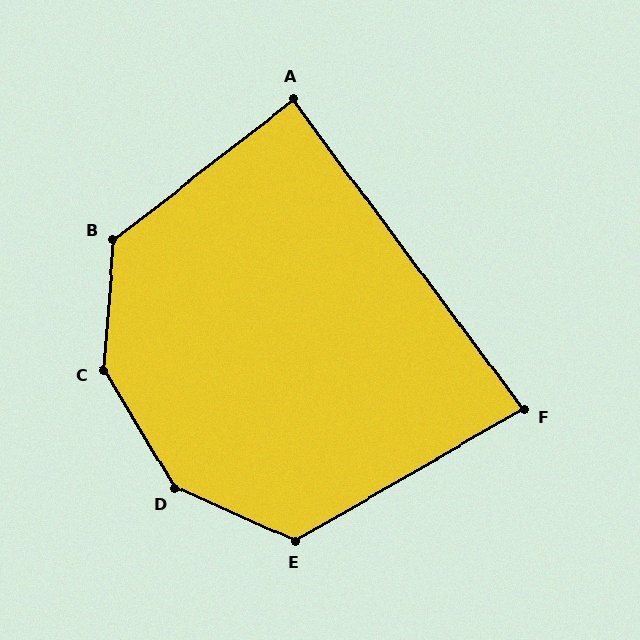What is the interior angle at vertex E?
Approximately 126 degrees (obtuse).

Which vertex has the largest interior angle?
C, at approximately 145 degrees.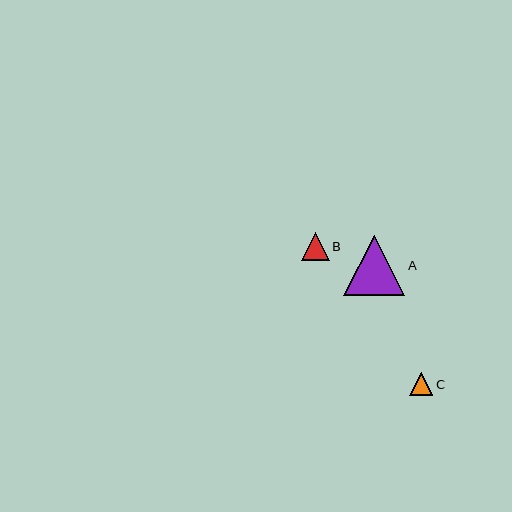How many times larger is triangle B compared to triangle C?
Triangle B is approximately 1.2 times the size of triangle C.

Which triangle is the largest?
Triangle A is the largest with a size of approximately 61 pixels.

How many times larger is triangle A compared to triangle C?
Triangle A is approximately 2.6 times the size of triangle C.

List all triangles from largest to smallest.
From largest to smallest: A, B, C.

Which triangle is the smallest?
Triangle C is the smallest with a size of approximately 23 pixels.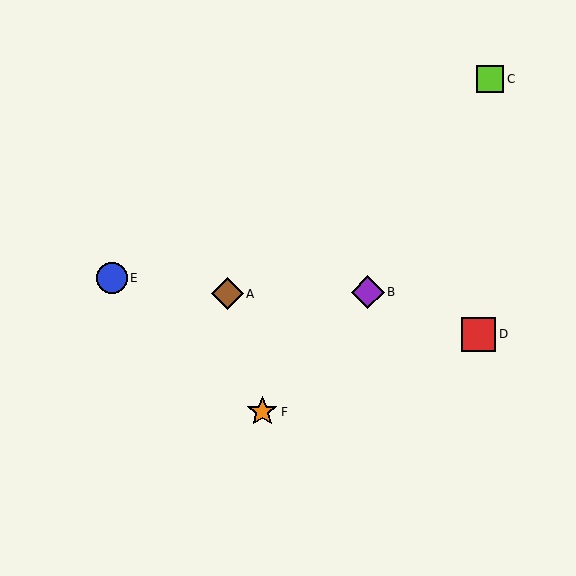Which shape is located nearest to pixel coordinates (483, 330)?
The red square (labeled D) at (479, 334) is nearest to that location.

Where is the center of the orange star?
The center of the orange star is at (262, 412).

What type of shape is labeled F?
Shape F is an orange star.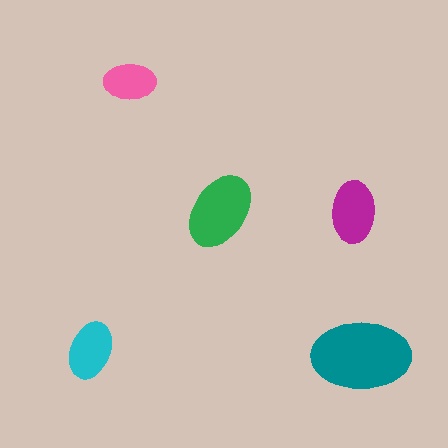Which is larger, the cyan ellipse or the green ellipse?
The green one.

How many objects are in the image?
There are 5 objects in the image.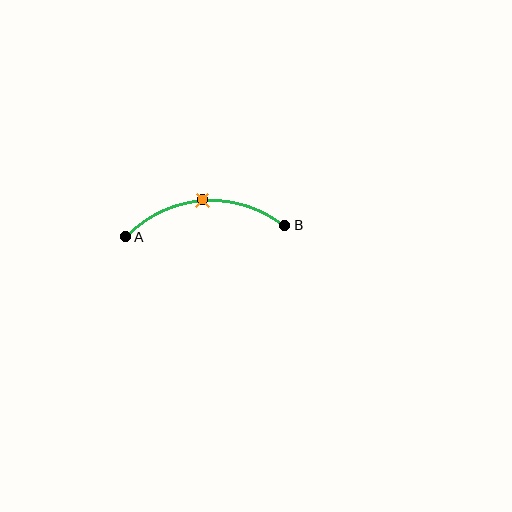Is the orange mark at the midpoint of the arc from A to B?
Yes. The orange mark lies on the arc at equal arc-length from both A and B — it is the arc midpoint.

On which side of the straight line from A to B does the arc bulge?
The arc bulges above the straight line connecting A and B.